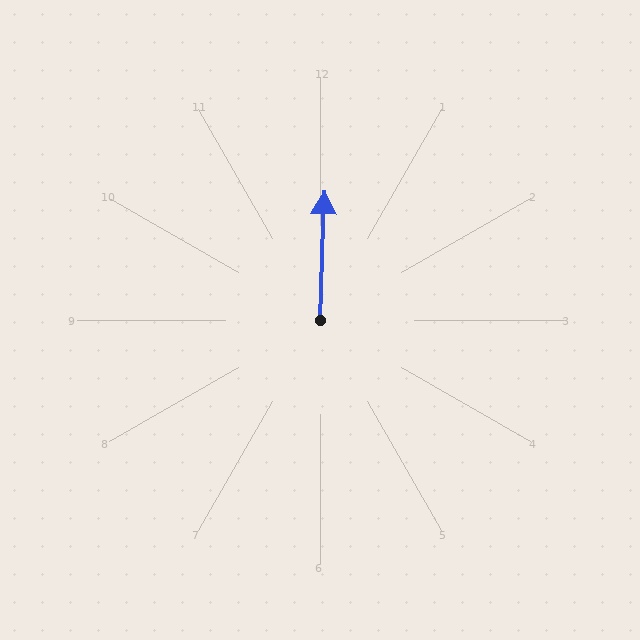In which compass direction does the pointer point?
North.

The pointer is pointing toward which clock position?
Roughly 12 o'clock.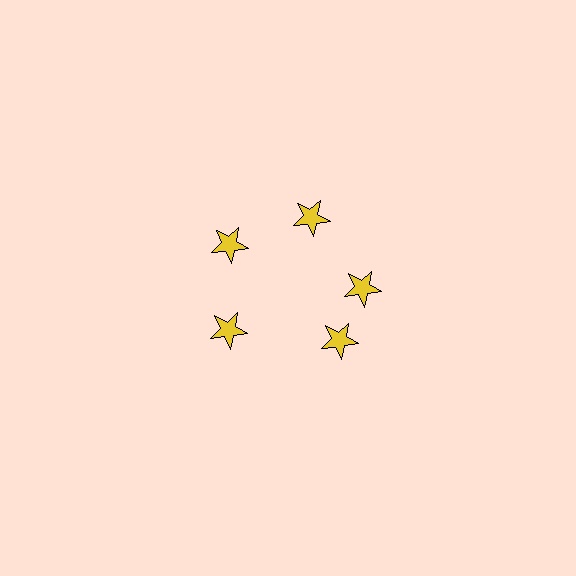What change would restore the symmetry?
The symmetry would be restored by rotating it back into even spacing with its neighbors so that all 5 stars sit at equal angles and equal distance from the center.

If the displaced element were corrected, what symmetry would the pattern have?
It would have 5-fold rotational symmetry — the pattern would map onto itself every 72 degrees.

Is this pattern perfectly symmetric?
No. The 5 yellow stars are arranged in a ring, but one element near the 5 o'clock position is rotated out of alignment along the ring, breaking the 5-fold rotational symmetry.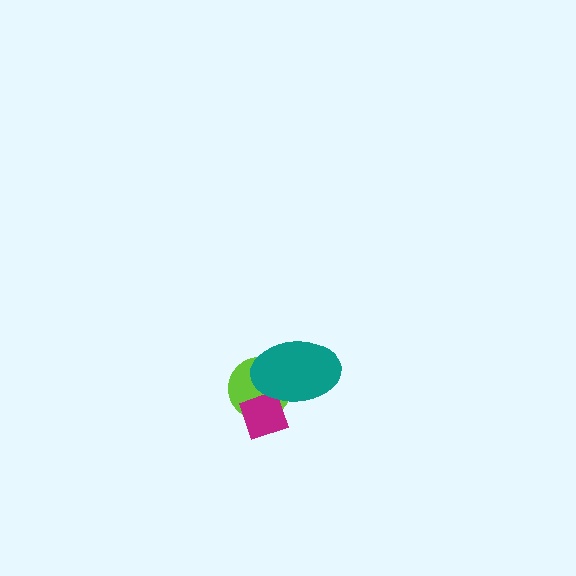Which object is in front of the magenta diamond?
The teal ellipse is in front of the magenta diamond.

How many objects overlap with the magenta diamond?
2 objects overlap with the magenta diamond.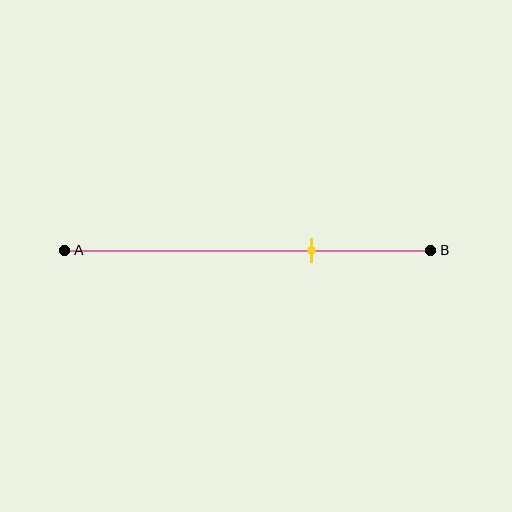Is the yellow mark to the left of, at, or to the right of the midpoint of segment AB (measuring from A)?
The yellow mark is to the right of the midpoint of segment AB.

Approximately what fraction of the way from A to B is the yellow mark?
The yellow mark is approximately 65% of the way from A to B.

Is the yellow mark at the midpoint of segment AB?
No, the mark is at about 65% from A, not at the 50% midpoint.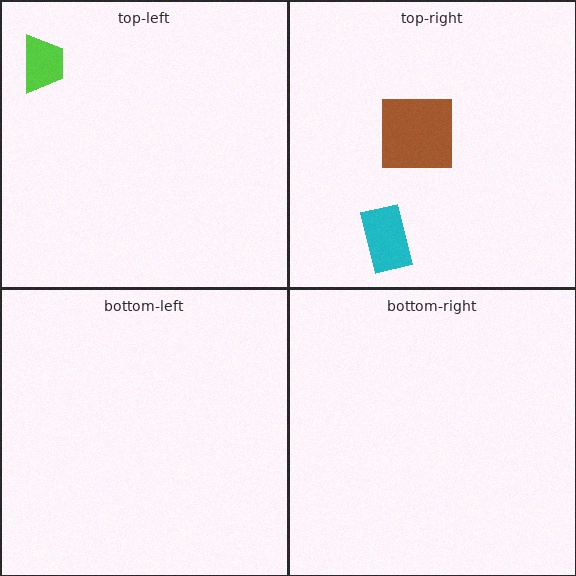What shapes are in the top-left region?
The lime trapezoid.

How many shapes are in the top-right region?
2.